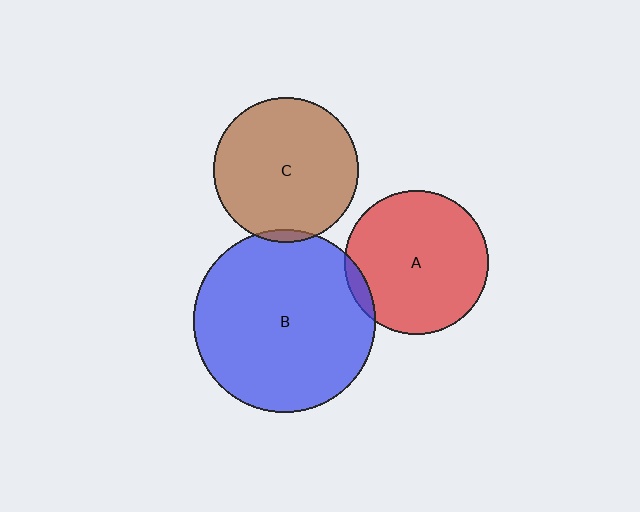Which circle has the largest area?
Circle B (blue).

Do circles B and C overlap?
Yes.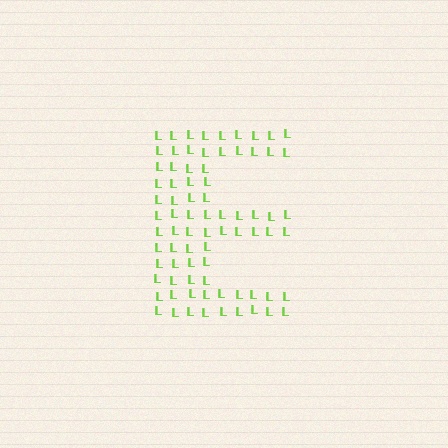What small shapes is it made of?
It is made of small letter L's.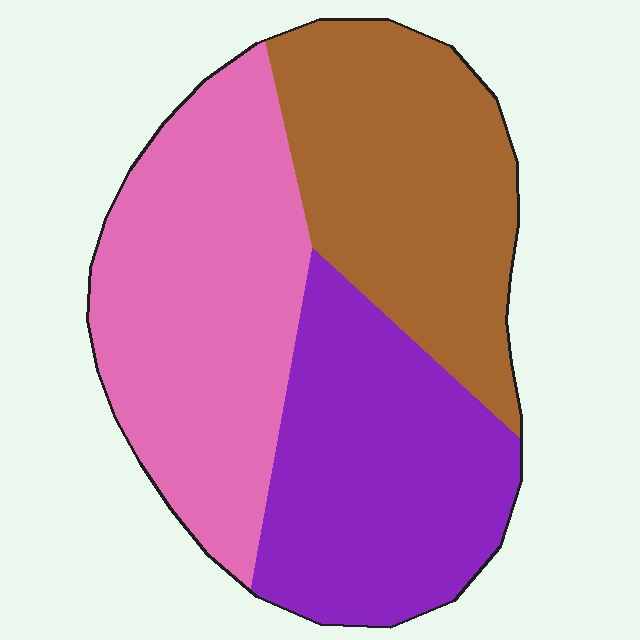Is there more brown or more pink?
Pink.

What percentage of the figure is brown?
Brown takes up between a quarter and a half of the figure.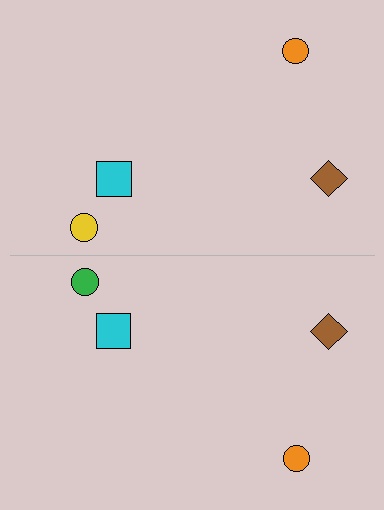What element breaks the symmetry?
The green circle on the bottom side breaks the symmetry — its mirror counterpart is yellow.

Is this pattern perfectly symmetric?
No, the pattern is not perfectly symmetric. The green circle on the bottom side breaks the symmetry — its mirror counterpart is yellow.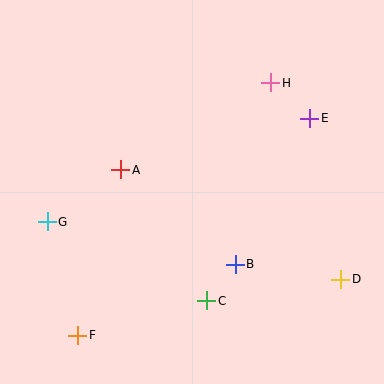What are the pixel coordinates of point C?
Point C is at (207, 301).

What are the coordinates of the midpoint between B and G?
The midpoint between B and G is at (141, 243).